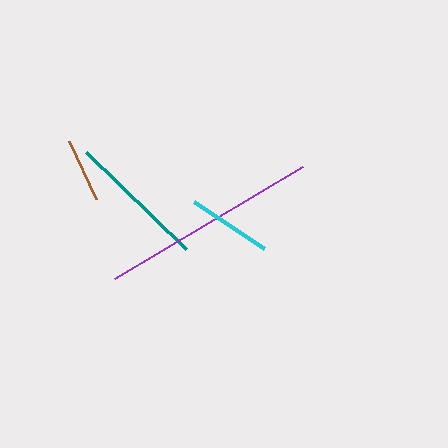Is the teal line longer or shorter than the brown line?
The teal line is longer than the brown line.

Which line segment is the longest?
The purple line is the longest at approximately 219 pixels.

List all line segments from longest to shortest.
From longest to shortest: purple, teal, cyan, brown.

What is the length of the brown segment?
The brown segment is approximately 64 pixels long.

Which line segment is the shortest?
The brown line is the shortest at approximately 64 pixels.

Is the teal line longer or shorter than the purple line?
The purple line is longer than the teal line.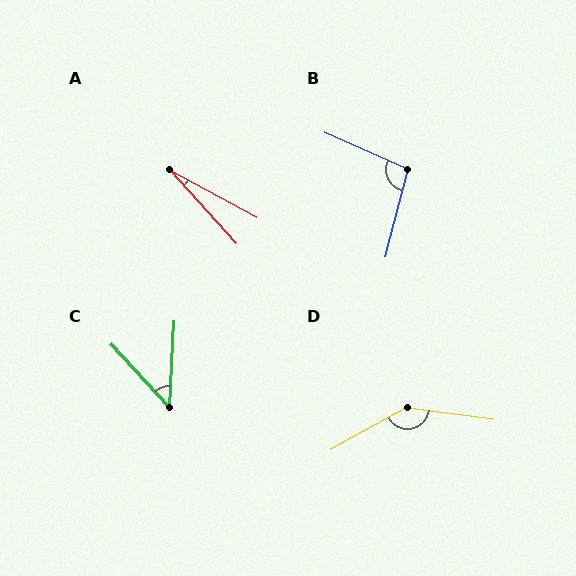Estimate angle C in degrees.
Approximately 46 degrees.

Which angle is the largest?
D, at approximately 144 degrees.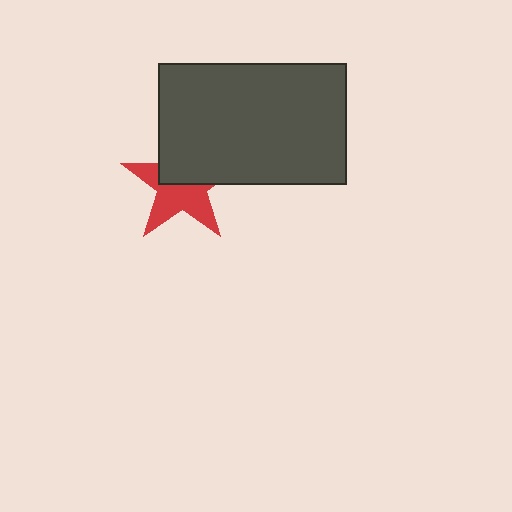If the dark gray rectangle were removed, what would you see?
You would see the complete red star.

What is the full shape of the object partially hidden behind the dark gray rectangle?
The partially hidden object is a red star.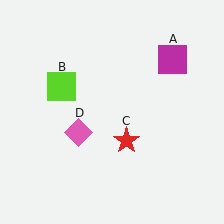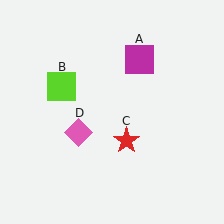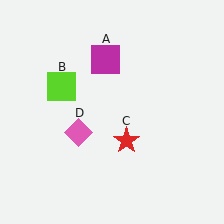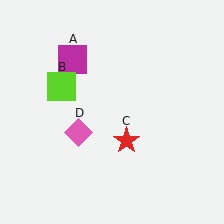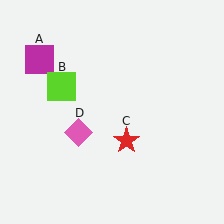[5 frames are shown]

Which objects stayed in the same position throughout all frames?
Lime square (object B) and red star (object C) and pink diamond (object D) remained stationary.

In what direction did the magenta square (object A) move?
The magenta square (object A) moved left.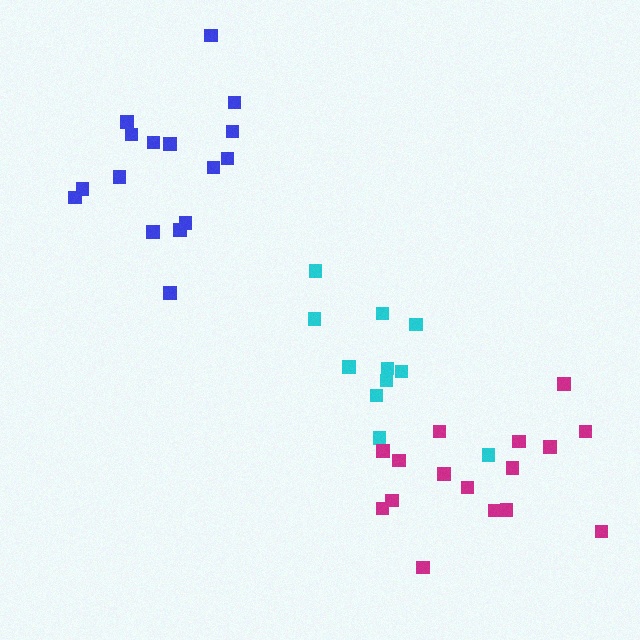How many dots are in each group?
Group 1: 16 dots, Group 2: 11 dots, Group 3: 16 dots (43 total).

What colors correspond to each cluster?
The clusters are colored: blue, cyan, magenta.